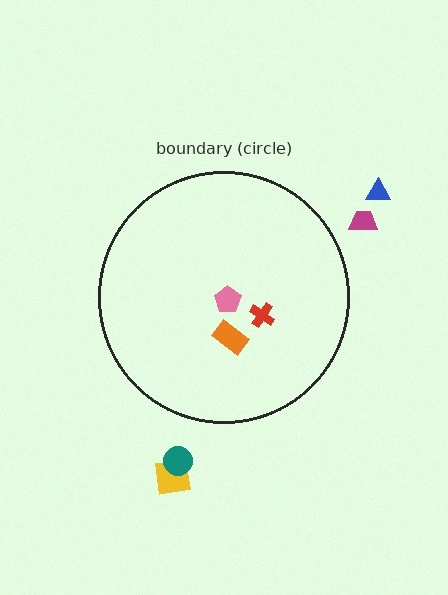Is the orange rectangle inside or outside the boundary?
Inside.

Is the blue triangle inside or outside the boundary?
Outside.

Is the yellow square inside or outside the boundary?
Outside.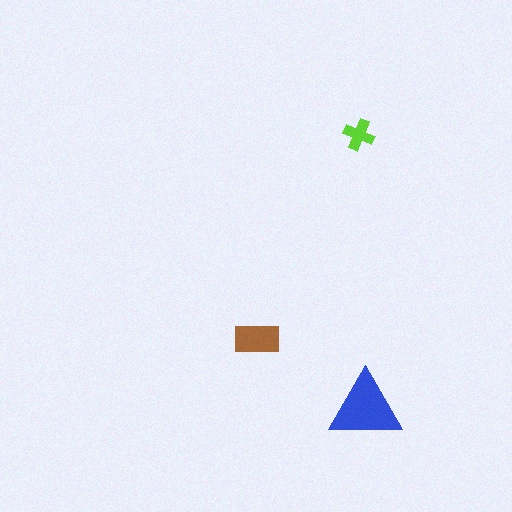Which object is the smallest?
The lime cross.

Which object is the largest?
The blue triangle.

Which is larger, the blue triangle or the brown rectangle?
The blue triangle.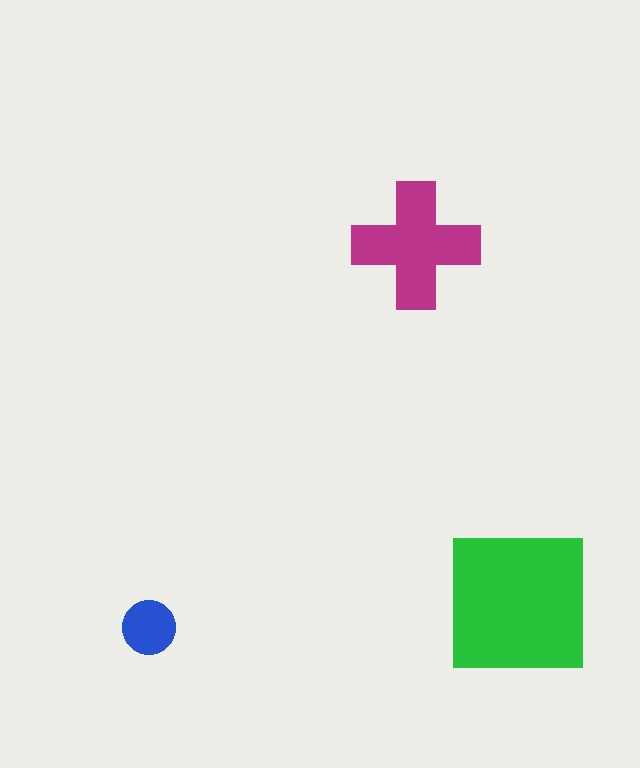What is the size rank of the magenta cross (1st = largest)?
2nd.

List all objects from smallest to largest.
The blue circle, the magenta cross, the green square.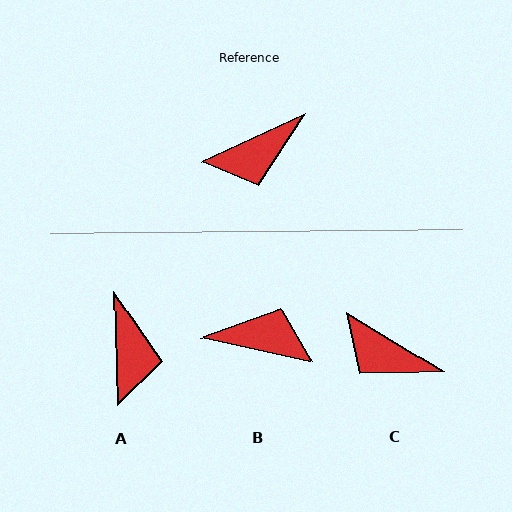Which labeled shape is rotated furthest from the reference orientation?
B, about 142 degrees away.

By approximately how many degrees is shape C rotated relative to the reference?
Approximately 56 degrees clockwise.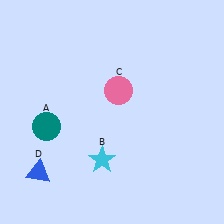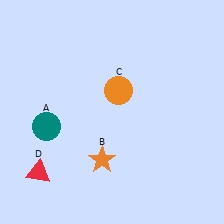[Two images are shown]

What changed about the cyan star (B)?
In Image 1, B is cyan. In Image 2, it changed to orange.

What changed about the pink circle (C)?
In Image 1, C is pink. In Image 2, it changed to orange.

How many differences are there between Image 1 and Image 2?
There are 3 differences between the two images.